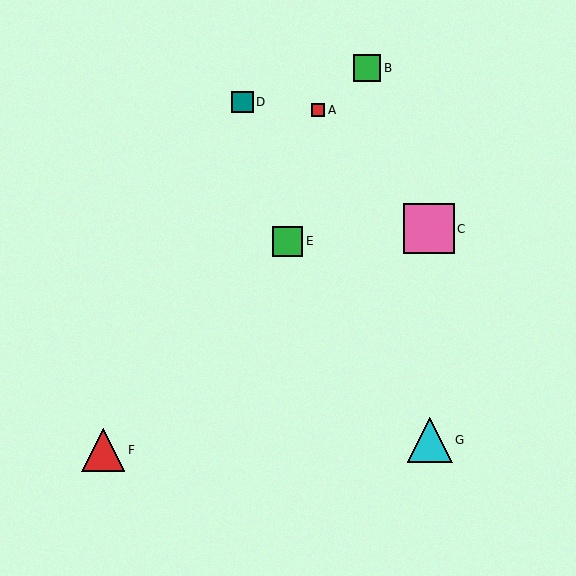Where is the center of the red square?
The center of the red square is at (318, 110).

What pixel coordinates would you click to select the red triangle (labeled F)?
Click at (103, 450) to select the red triangle F.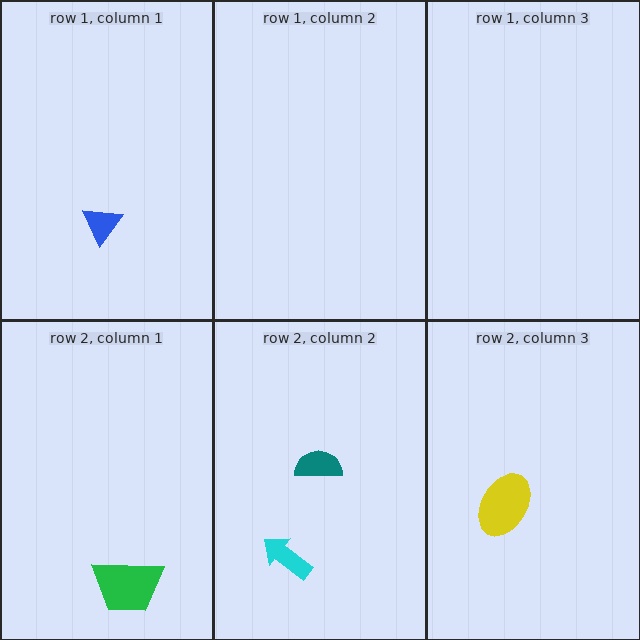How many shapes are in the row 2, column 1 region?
1.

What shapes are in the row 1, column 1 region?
The blue triangle.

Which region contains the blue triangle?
The row 1, column 1 region.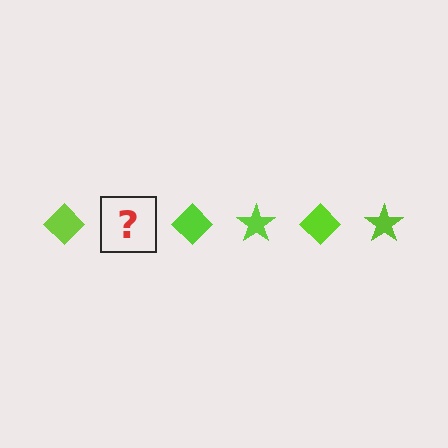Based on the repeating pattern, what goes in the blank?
The blank should be a lime star.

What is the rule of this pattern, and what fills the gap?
The rule is that the pattern cycles through diamond, star shapes in lime. The gap should be filled with a lime star.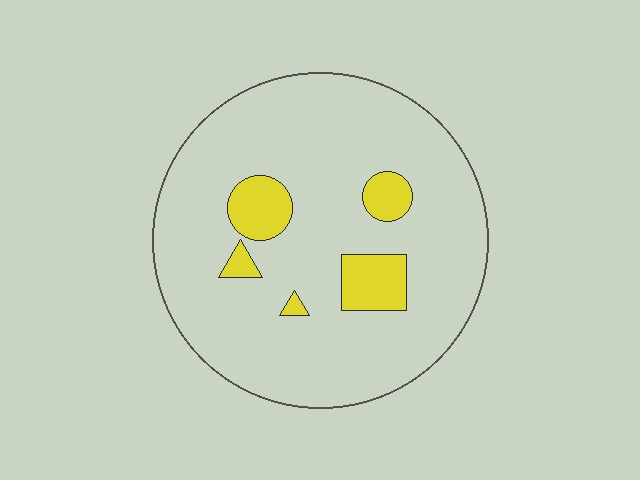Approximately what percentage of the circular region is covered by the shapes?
Approximately 10%.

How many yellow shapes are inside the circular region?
5.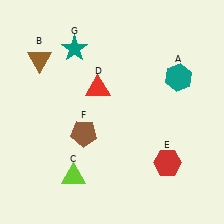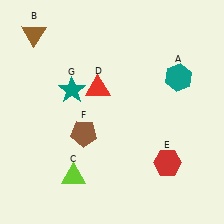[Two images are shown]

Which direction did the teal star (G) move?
The teal star (G) moved down.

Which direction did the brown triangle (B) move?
The brown triangle (B) moved up.